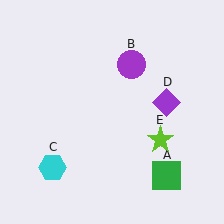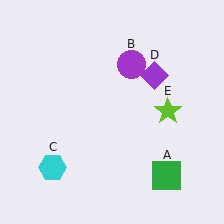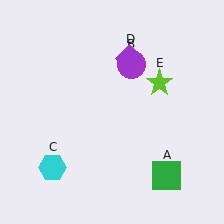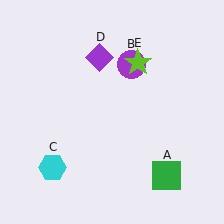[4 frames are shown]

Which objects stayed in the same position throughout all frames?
Green square (object A) and purple circle (object B) and cyan hexagon (object C) remained stationary.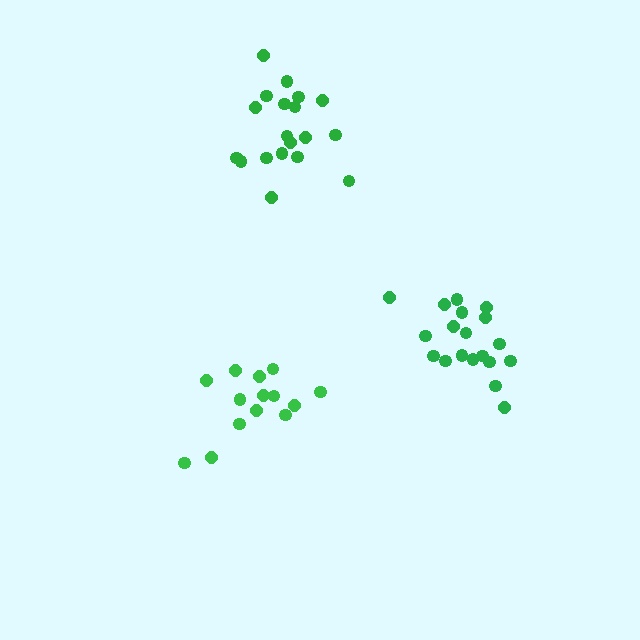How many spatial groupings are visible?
There are 3 spatial groupings.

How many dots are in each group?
Group 1: 19 dots, Group 2: 14 dots, Group 3: 19 dots (52 total).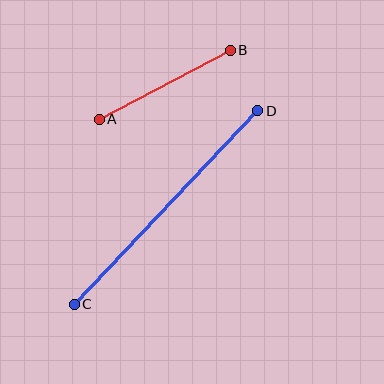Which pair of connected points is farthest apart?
Points C and D are farthest apart.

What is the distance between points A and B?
The distance is approximately 148 pixels.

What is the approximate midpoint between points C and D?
The midpoint is at approximately (166, 207) pixels.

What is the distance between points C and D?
The distance is approximately 267 pixels.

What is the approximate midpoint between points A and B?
The midpoint is at approximately (165, 85) pixels.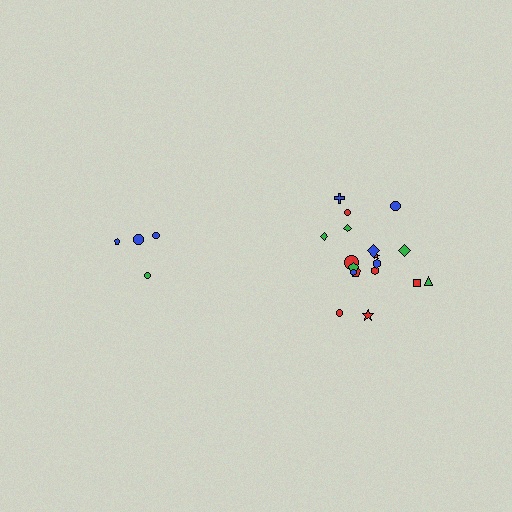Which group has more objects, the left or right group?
The right group.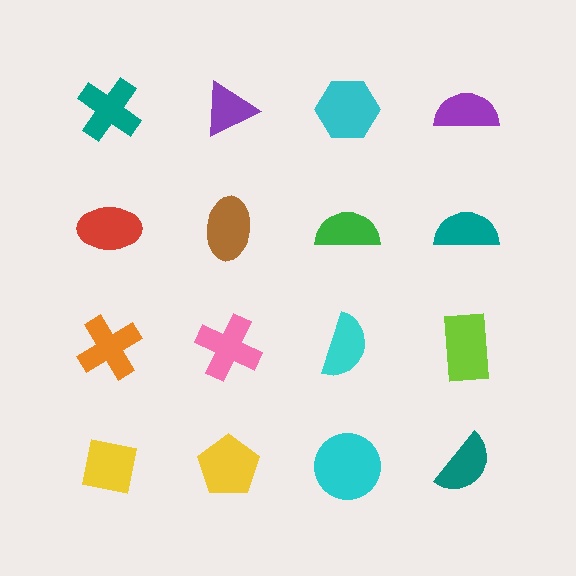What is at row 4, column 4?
A teal semicircle.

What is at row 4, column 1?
A yellow square.